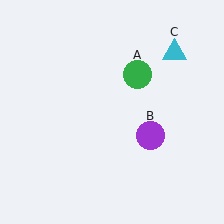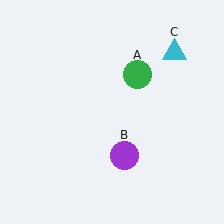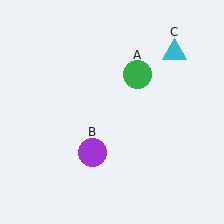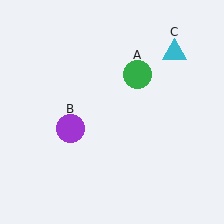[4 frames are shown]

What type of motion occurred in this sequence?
The purple circle (object B) rotated clockwise around the center of the scene.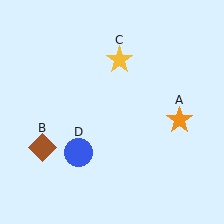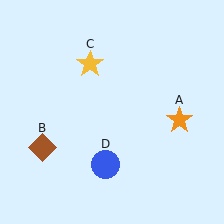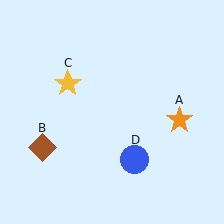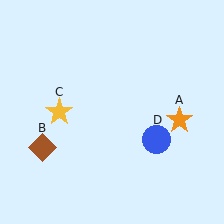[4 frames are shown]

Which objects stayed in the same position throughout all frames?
Orange star (object A) and brown diamond (object B) remained stationary.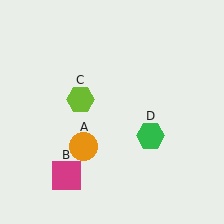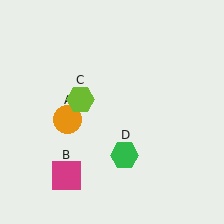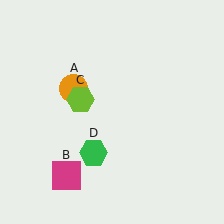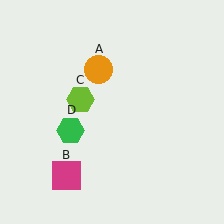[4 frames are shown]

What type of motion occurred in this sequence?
The orange circle (object A), green hexagon (object D) rotated clockwise around the center of the scene.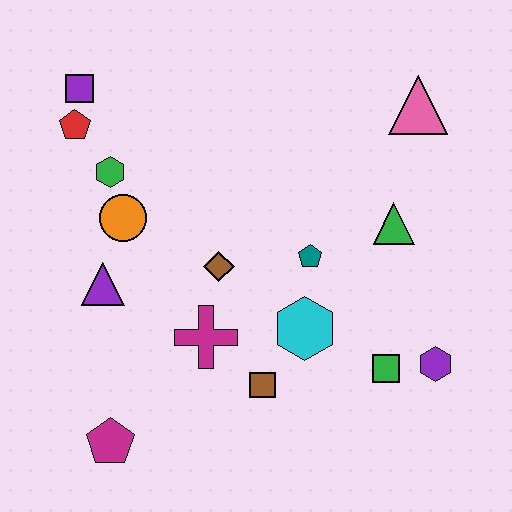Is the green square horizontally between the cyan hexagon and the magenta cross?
No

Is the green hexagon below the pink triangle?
Yes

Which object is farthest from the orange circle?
The purple hexagon is farthest from the orange circle.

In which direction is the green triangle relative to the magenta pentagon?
The green triangle is to the right of the magenta pentagon.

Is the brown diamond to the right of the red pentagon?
Yes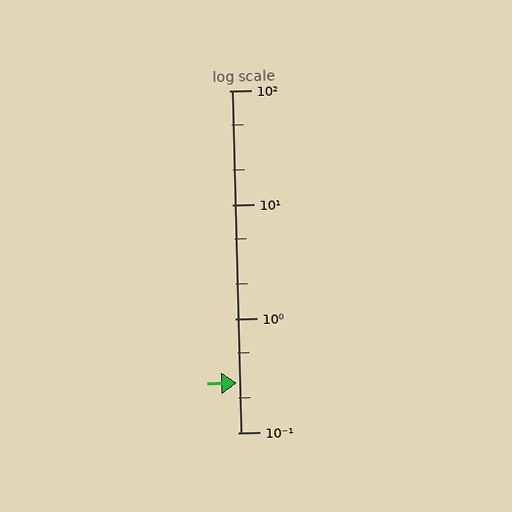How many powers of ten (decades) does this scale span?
The scale spans 3 decades, from 0.1 to 100.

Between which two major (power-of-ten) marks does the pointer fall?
The pointer is between 0.1 and 1.